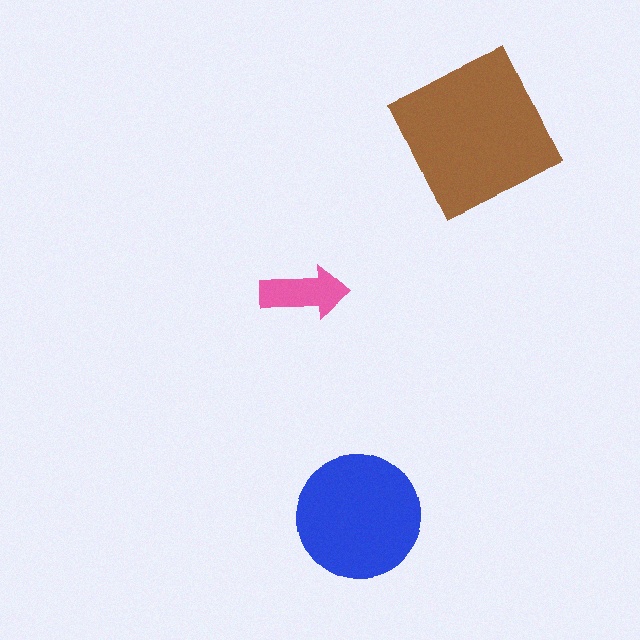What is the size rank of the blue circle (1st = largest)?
2nd.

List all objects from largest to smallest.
The brown square, the blue circle, the pink arrow.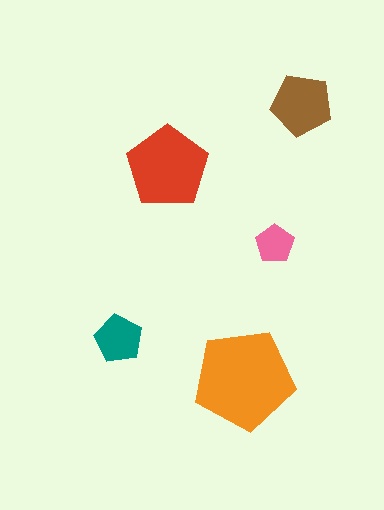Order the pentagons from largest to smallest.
the orange one, the red one, the brown one, the teal one, the pink one.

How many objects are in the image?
There are 5 objects in the image.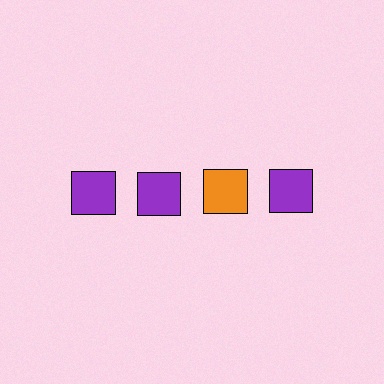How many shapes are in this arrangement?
There are 4 shapes arranged in a grid pattern.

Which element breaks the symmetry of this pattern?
The orange square in the top row, center column breaks the symmetry. All other shapes are purple squares.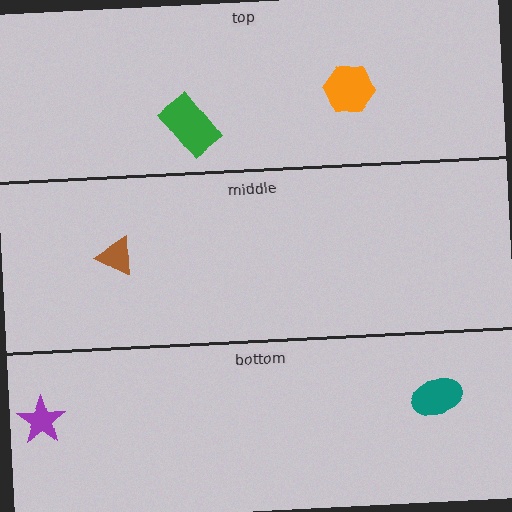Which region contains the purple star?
The bottom region.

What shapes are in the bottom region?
The purple star, the teal ellipse.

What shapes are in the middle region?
The brown triangle.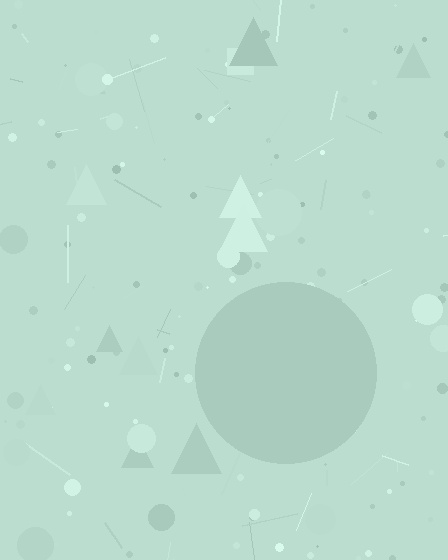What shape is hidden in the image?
A circle is hidden in the image.